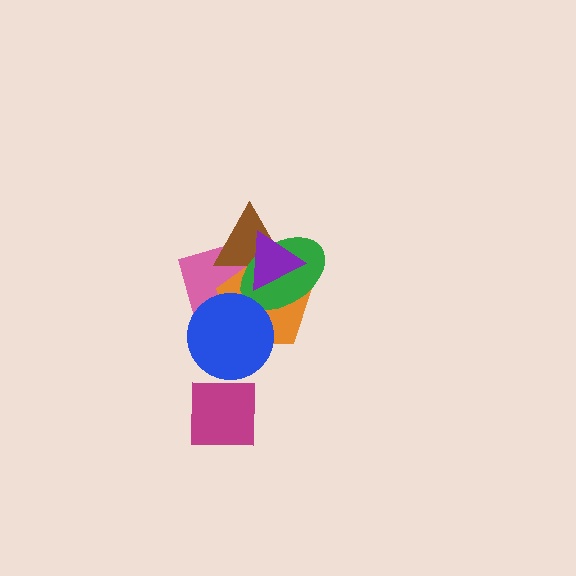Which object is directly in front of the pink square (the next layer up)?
The orange pentagon is directly in front of the pink square.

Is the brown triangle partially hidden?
Yes, it is partially covered by another shape.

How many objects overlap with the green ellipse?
4 objects overlap with the green ellipse.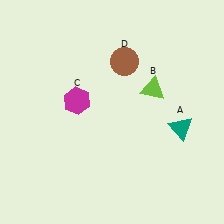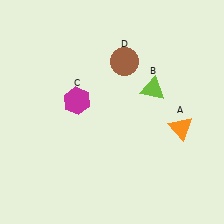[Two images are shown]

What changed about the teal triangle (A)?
In Image 1, A is teal. In Image 2, it changed to orange.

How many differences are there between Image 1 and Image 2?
There is 1 difference between the two images.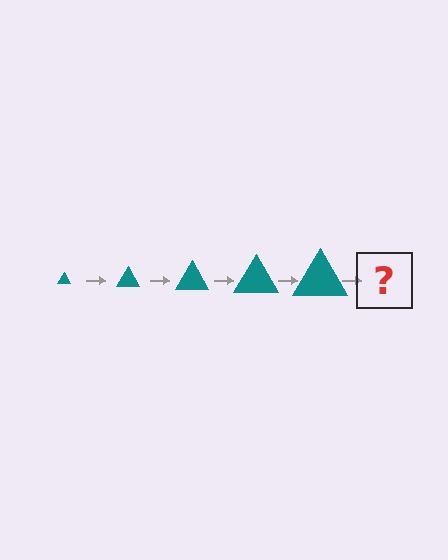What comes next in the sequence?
The next element should be a teal triangle, larger than the previous one.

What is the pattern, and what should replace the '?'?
The pattern is that the triangle gets progressively larger each step. The '?' should be a teal triangle, larger than the previous one.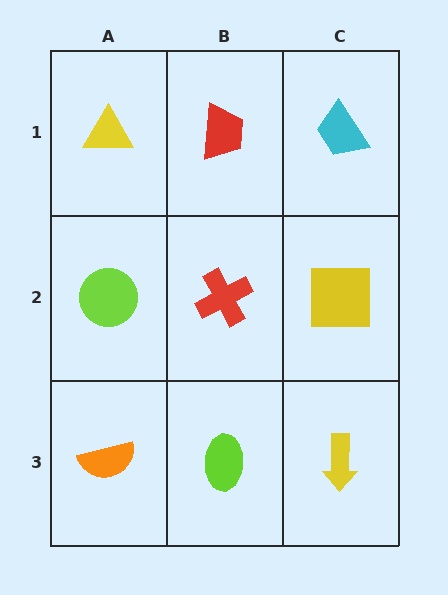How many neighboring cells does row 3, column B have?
3.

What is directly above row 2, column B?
A red trapezoid.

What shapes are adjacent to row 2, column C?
A cyan trapezoid (row 1, column C), a yellow arrow (row 3, column C), a red cross (row 2, column B).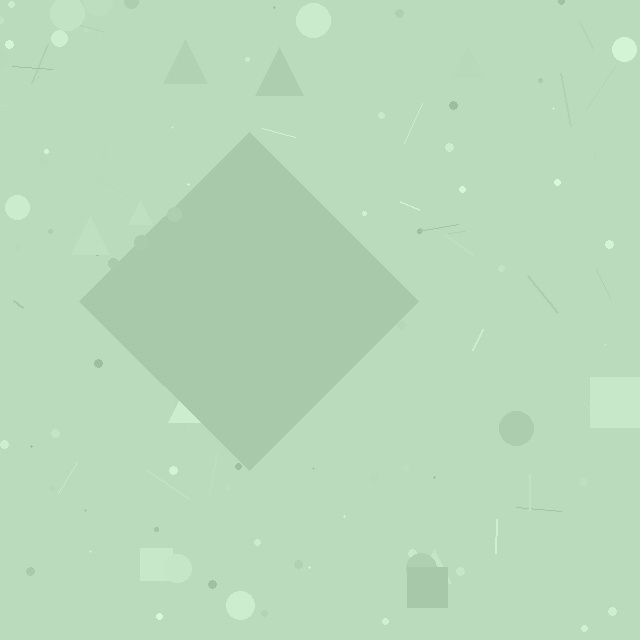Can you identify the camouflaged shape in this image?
The camouflaged shape is a diamond.